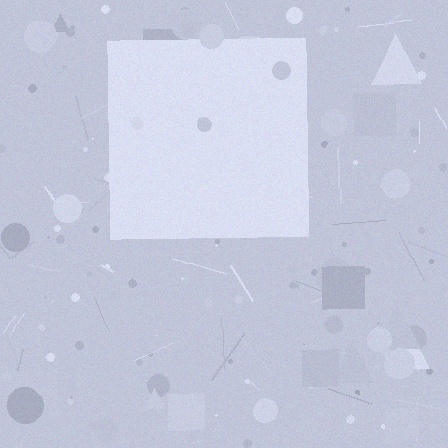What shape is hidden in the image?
A square is hidden in the image.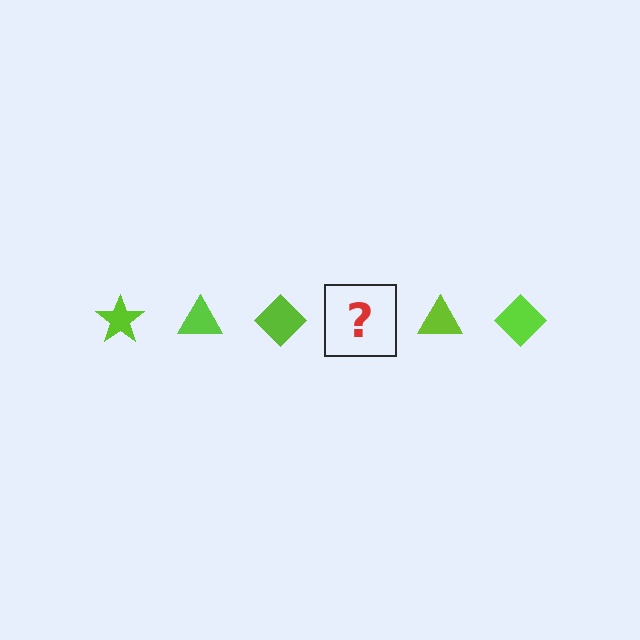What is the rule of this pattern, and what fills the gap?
The rule is that the pattern cycles through star, triangle, diamond shapes in lime. The gap should be filled with a lime star.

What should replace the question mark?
The question mark should be replaced with a lime star.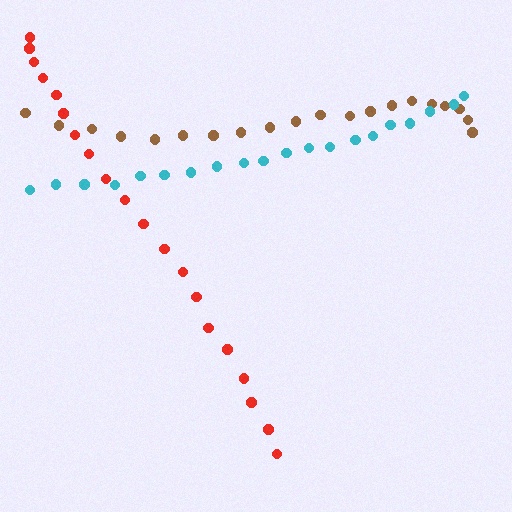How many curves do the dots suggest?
There are 3 distinct paths.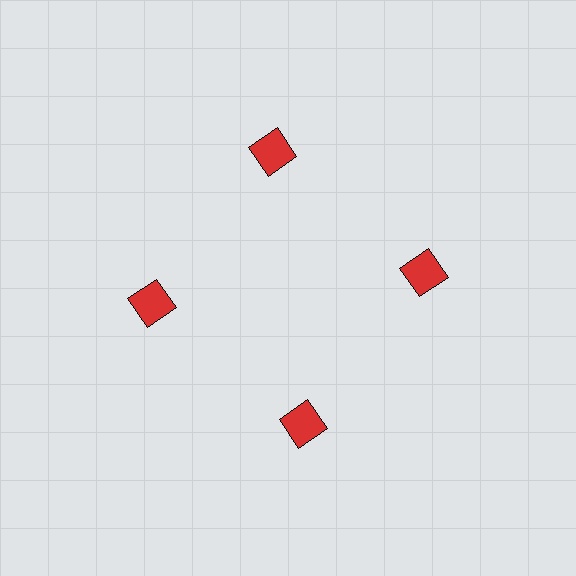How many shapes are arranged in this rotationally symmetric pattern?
There are 4 shapes, arranged in 4 groups of 1.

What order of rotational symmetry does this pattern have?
This pattern has 4-fold rotational symmetry.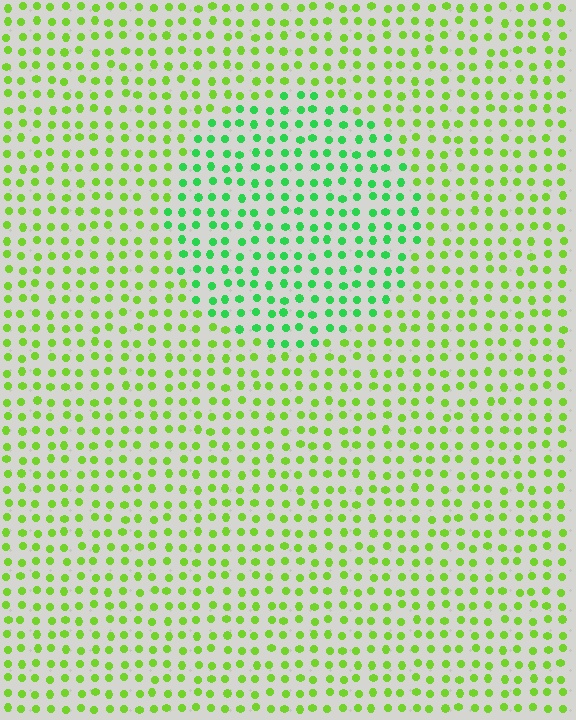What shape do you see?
I see a circle.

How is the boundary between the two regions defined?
The boundary is defined purely by a slight shift in hue (about 37 degrees). Spacing, size, and orientation are identical on both sides.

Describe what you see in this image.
The image is filled with small lime elements in a uniform arrangement. A circle-shaped region is visible where the elements are tinted to a slightly different hue, forming a subtle color boundary.